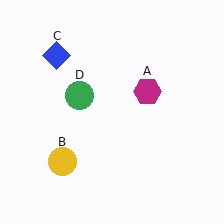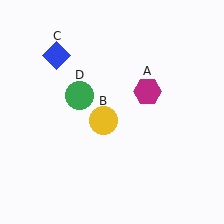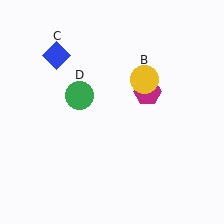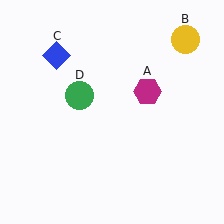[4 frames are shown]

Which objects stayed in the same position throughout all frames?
Magenta hexagon (object A) and blue diamond (object C) and green circle (object D) remained stationary.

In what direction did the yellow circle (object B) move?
The yellow circle (object B) moved up and to the right.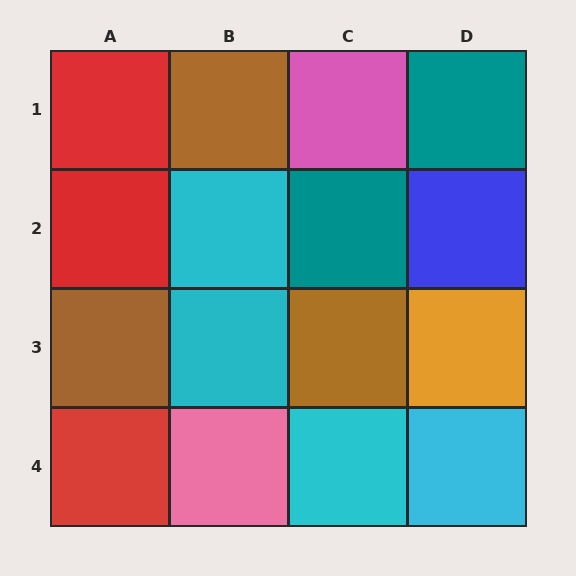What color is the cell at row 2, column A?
Red.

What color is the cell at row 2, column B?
Cyan.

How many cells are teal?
2 cells are teal.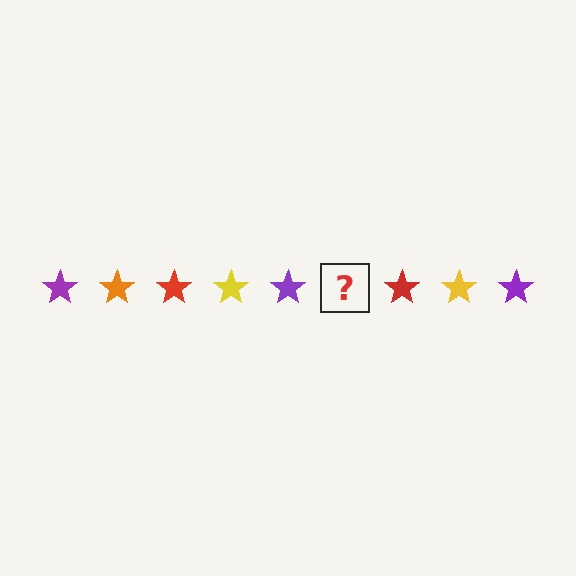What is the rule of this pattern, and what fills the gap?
The rule is that the pattern cycles through purple, orange, red, yellow stars. The gap should be filled with an orange star.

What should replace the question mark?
The question mark should be replaced with an orange star.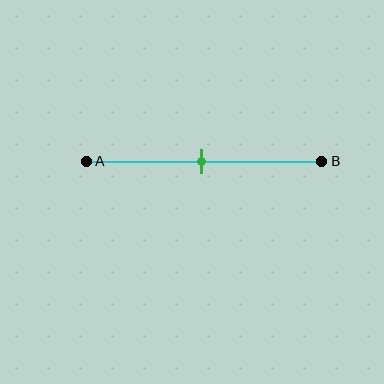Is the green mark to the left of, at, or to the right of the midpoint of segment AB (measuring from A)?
The green mark is approximately at the midpoint of segment AB.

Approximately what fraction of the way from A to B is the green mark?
The green mark is approximately 50% of the way from A to B.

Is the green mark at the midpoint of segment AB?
Yes, the mark is approximately at the midpoint.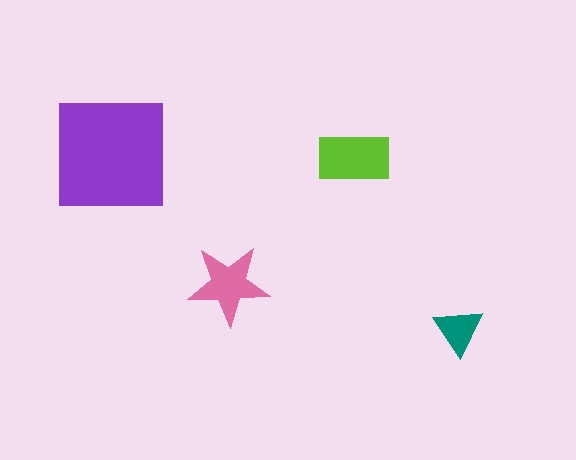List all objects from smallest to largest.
The teal triangle, the pink star, the lime rectangle, the purple square.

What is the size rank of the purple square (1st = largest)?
1st.